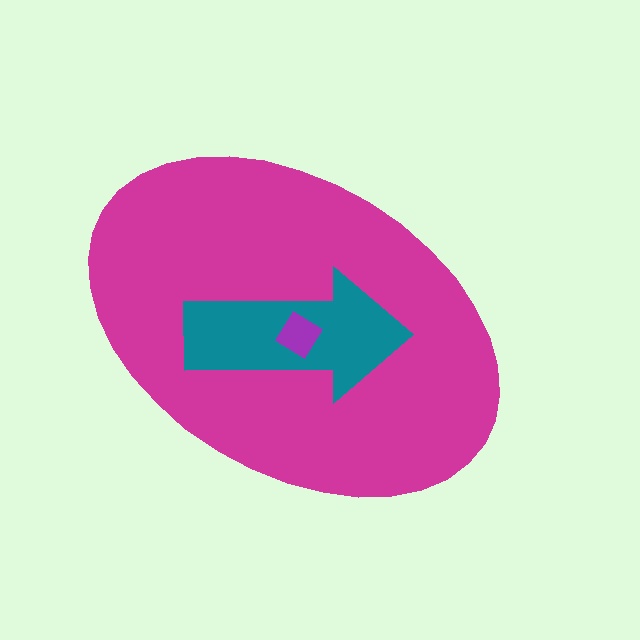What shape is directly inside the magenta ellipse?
The teal arrow.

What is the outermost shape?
The magenta ellipse.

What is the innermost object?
The purple diamond.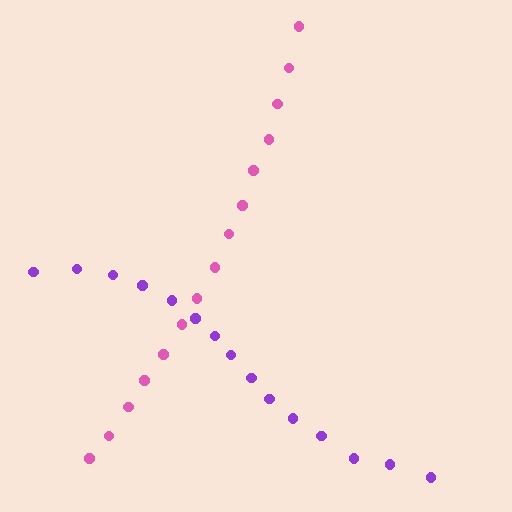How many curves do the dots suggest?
There are 2 distinct paths.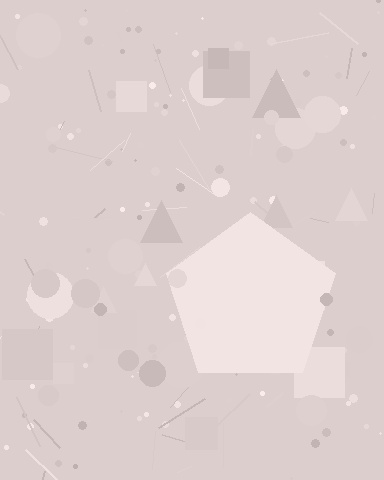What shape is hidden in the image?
A pentagon is hidden in the image.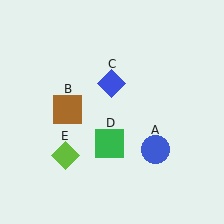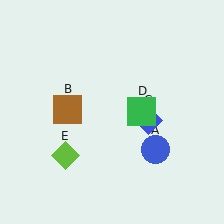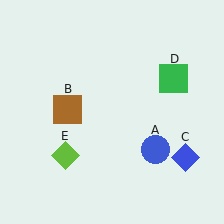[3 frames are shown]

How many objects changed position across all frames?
2 objects changed position: blue diamond (object C), green square (object D).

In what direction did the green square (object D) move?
The green square (object D) moved up and to the right.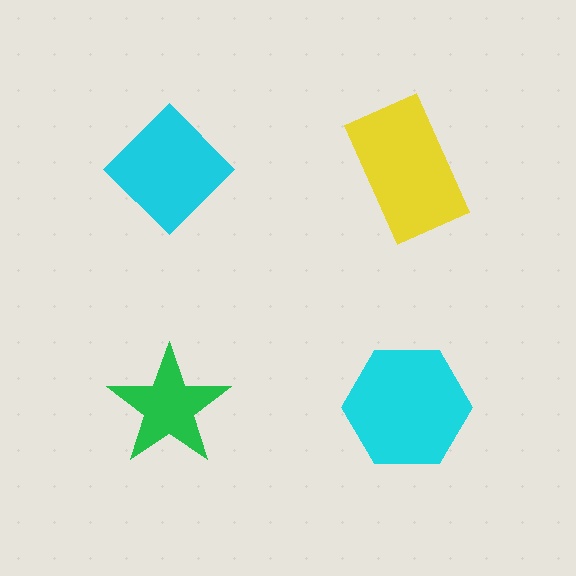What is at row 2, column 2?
A cyan hexagon.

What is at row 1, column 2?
A yellow rectangle.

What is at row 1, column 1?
A cyan diamond.